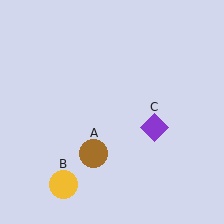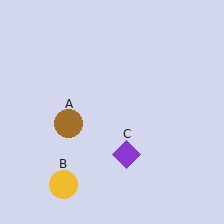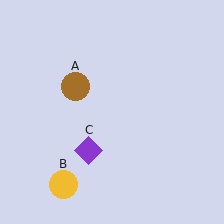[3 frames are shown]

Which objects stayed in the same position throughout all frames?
Yellow circle (object B) remained stationary.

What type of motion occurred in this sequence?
The brown circle (object A), purple diamond (object C) rotated clockwise around the center of the scene.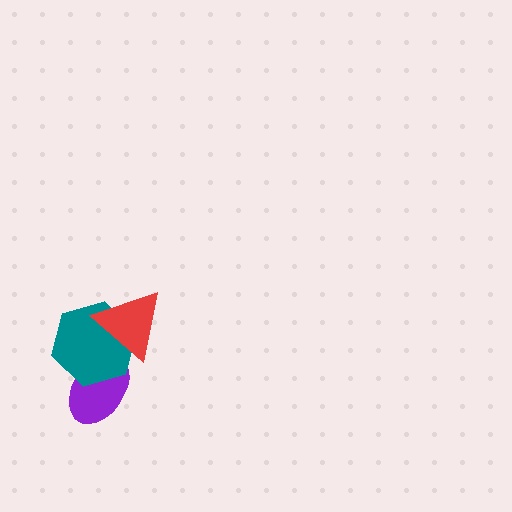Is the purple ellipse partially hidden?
Yes, it is partially covered by another shape.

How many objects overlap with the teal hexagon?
2 objects overlap with the teal hexagon.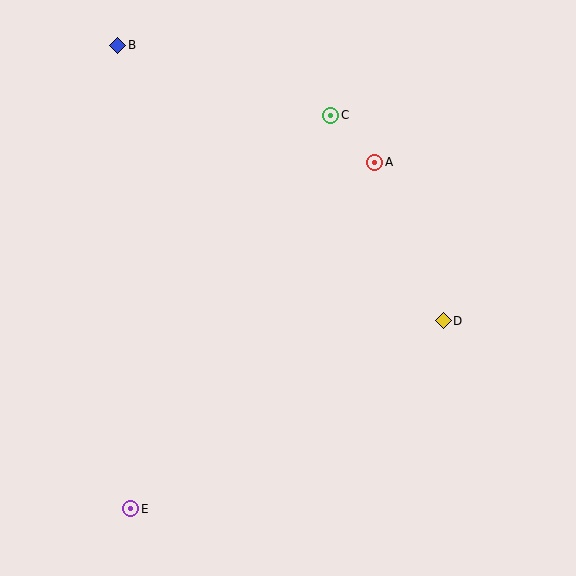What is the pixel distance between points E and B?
The distance between E and B is 463 pixels.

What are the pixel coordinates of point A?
Point A is at (375, 162).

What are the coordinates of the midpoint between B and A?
The midpoint between B and A is at (246, 104).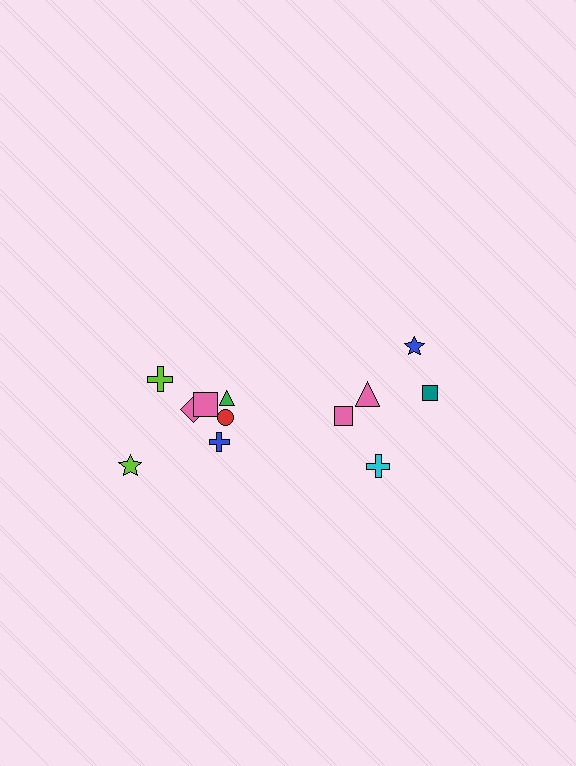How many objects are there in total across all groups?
There are 12 objects.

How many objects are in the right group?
There are 5 objects.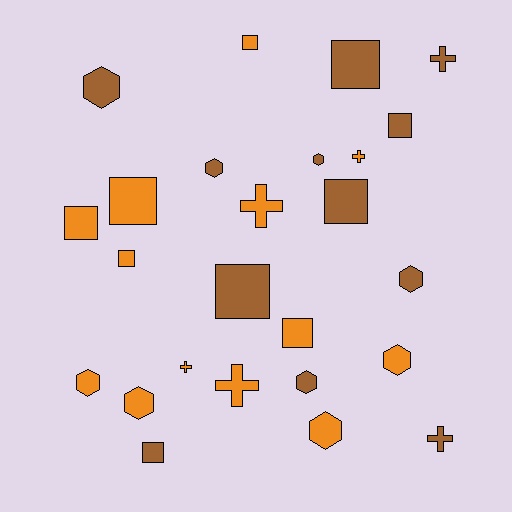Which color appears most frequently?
Orange, with 13 objects.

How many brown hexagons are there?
There are 5 brown hexagons.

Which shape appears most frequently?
Square, with 10 objects.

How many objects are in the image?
There are 25 objects.